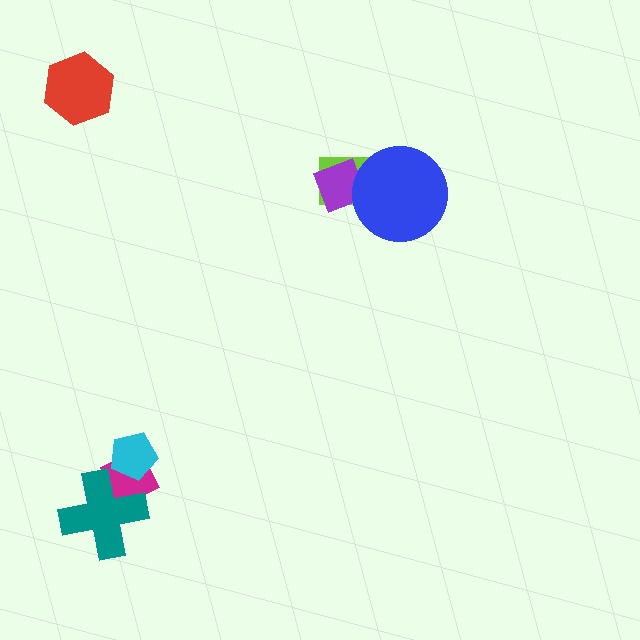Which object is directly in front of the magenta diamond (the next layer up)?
The cyan pentagon is directly in front of the magenta diamond.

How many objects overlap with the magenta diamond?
2 objects overlap with the magenta diamond.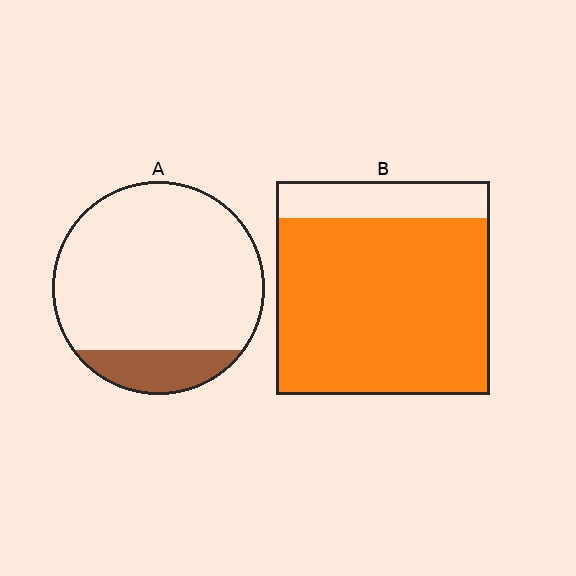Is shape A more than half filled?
No.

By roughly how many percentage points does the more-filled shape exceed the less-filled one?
By roughly 65 percentage points (B over A).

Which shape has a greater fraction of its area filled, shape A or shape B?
Shape B.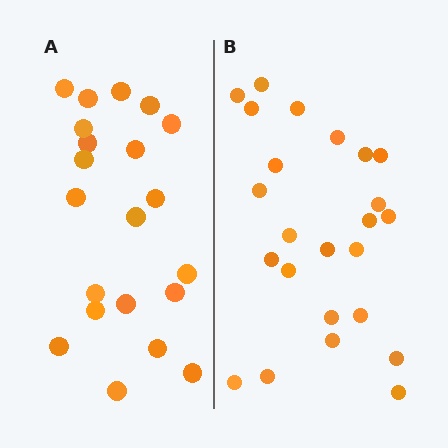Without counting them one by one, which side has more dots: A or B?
Region B (the right region) has more dots.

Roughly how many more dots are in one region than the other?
Region B has just a few more — roughly 2 or 3 more dots than region A.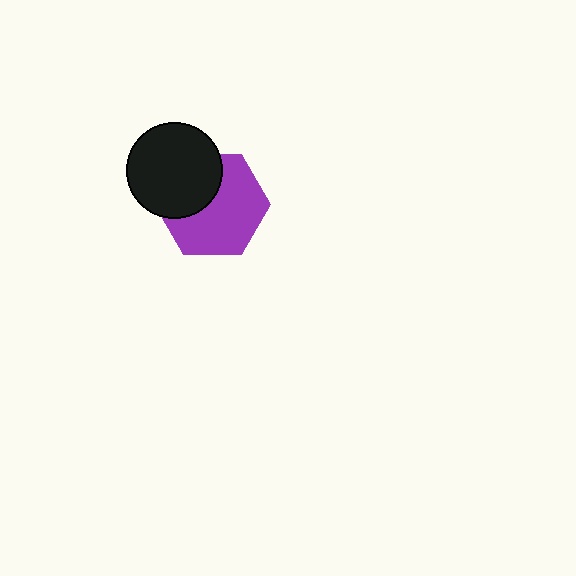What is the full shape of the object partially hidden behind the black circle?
The partially hidden object is a purple hexagon.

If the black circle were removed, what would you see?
You would see the complete purple hexagon.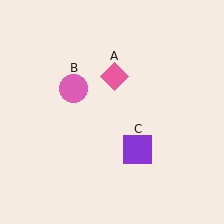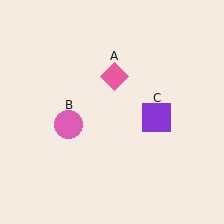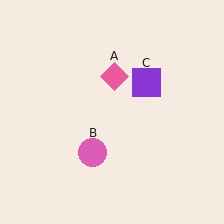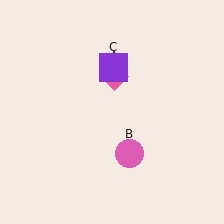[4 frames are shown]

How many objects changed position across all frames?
2 objects changed position: pink circle (object B), purple square (object C).